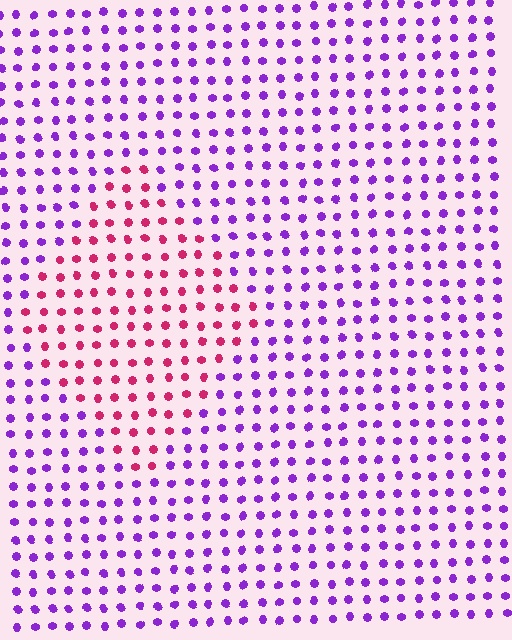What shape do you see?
I see a diamond.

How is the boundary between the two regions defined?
The boundary is defined purely by a slight shift in hue (about 59 degrees). Spacing, size, and orientation are identical on both sides.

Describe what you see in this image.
The image is filled with small purple elements in a uniform arrangement. A diamond-shaped region is visible where the elements are tinted to a slightly different hue, forming a subtle color boundary.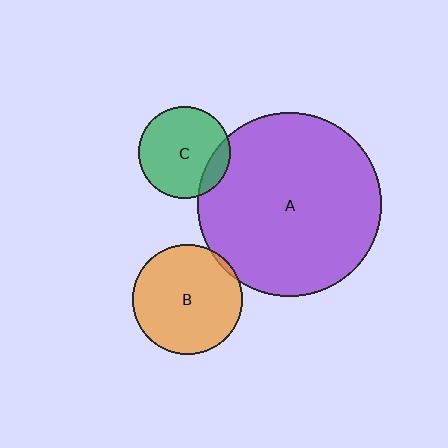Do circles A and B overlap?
Yes.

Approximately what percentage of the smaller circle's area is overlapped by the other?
Approximately 5%.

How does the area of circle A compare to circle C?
Approximately 4.0 times.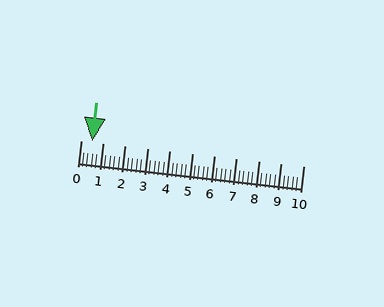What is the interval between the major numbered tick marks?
The major tick marks are spaced 1 units apart.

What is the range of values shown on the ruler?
The ruler shows values from 0 to 10.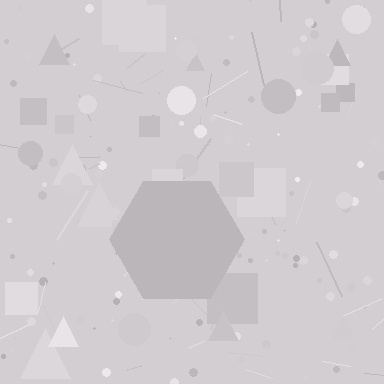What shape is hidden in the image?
A hexagon is hidden in the image.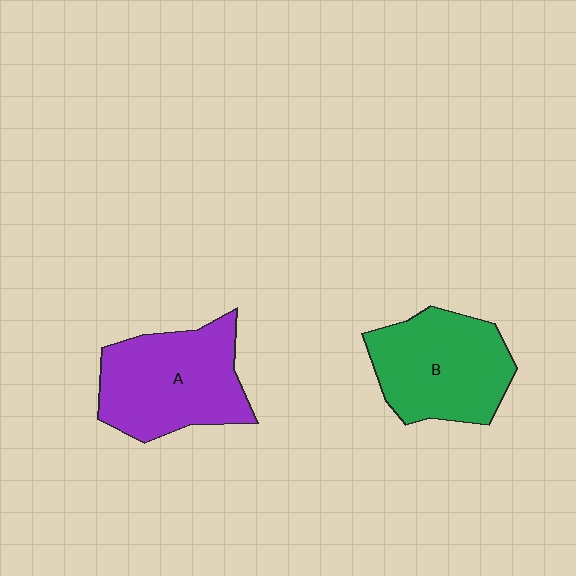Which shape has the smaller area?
Shape B (green).